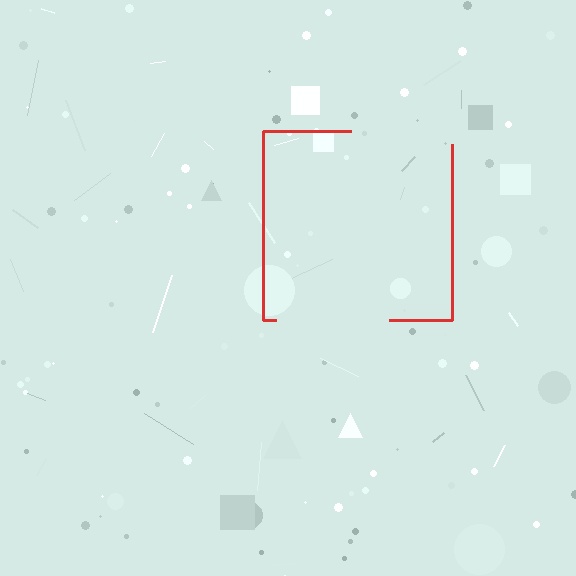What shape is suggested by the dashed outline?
The dashed outline suggests a square.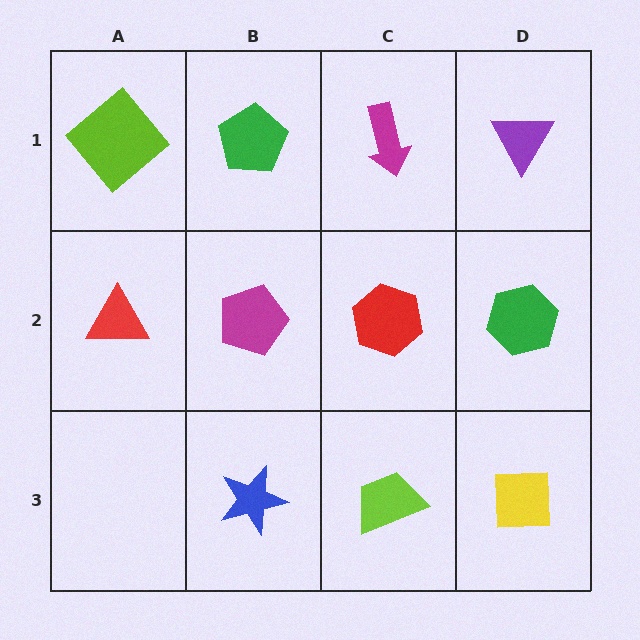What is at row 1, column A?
A lime diamond.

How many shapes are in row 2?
4 shapes.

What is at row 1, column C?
A magenta arrow.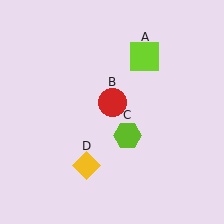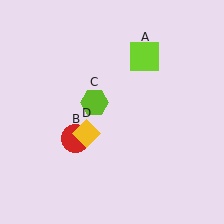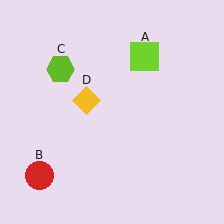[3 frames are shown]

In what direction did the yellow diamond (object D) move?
The yellow diamond (object D) moved up.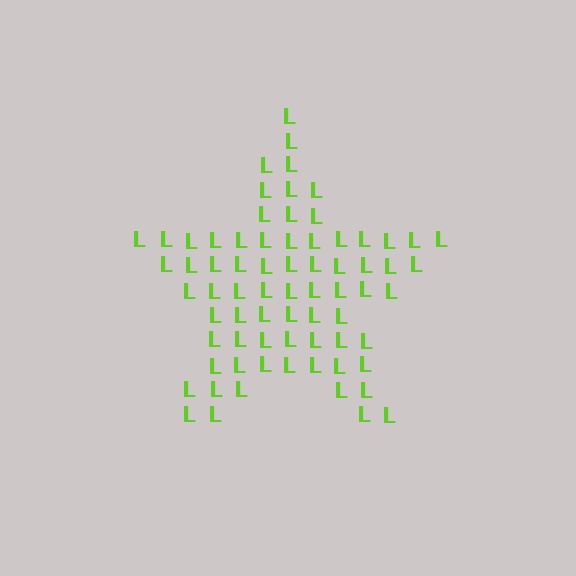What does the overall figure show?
The overall figure shows a star.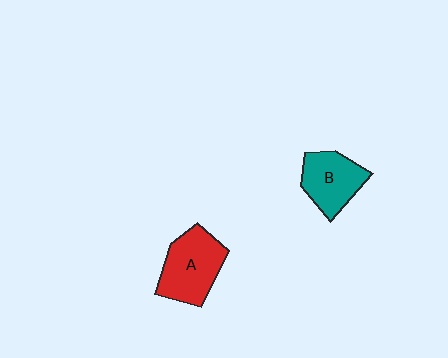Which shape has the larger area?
Shape A (red).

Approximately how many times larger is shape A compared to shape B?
Approximately 1.2 times.